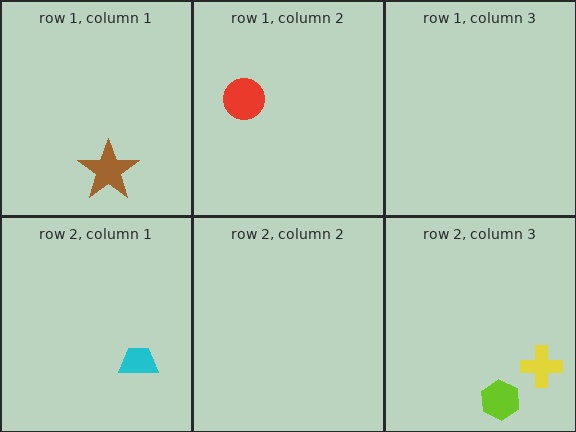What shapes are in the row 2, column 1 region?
The cyan trapezoid.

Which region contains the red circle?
The row 1, column 2 region.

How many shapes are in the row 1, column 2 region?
1.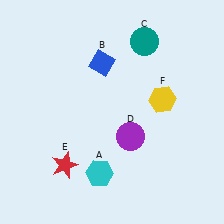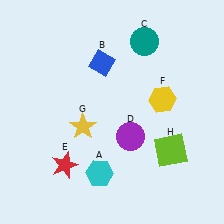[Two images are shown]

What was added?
A yellow star (G), a lime square (H) were added in Image 2.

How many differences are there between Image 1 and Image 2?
There are 2 differences between the two images.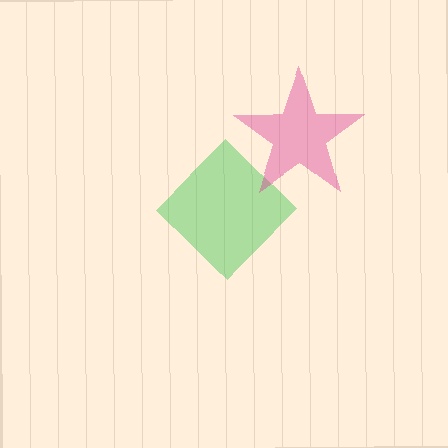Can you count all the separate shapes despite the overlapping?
Yes, there are 2 separate shapes.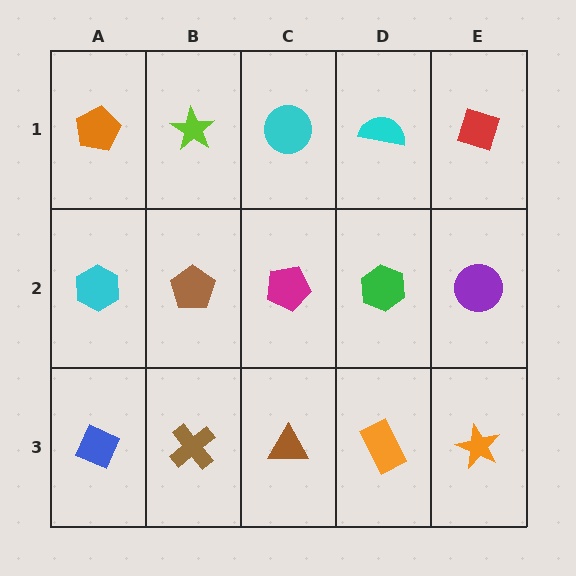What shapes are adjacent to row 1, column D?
A green hexagon (row 2, column D), a cyan circle (row 1, column C), a red diamond (row 1, column E).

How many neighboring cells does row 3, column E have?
2.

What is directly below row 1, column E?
A purple circle.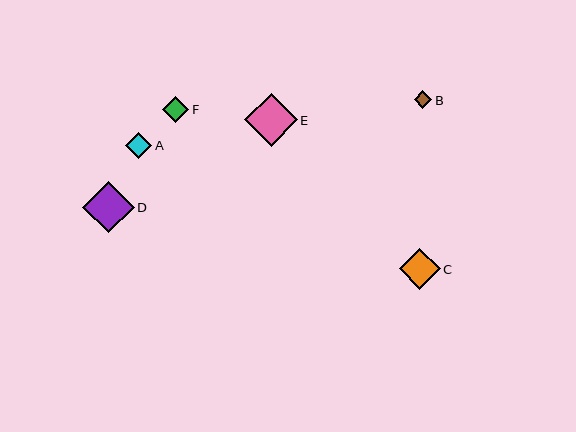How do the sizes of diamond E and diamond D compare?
Diamond E and diamond D are approximately the same size.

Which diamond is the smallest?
Diamond B is the smallest with a size of approximately 18 pixels.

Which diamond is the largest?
Diamond E is the largest with a size of approximately 53 pixels.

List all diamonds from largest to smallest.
From largest to smallest: E, D, C, A, F, B.